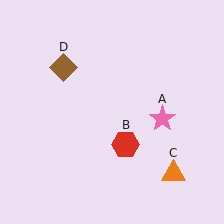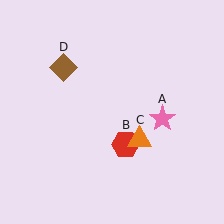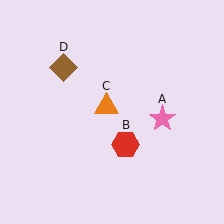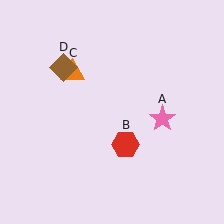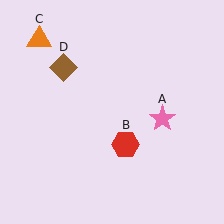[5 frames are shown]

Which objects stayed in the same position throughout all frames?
Pink star (object A) and red hexagon (object B) and brown diamond (object D) remained stationary.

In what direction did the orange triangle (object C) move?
The orange triangle (object C) moved up and to the left.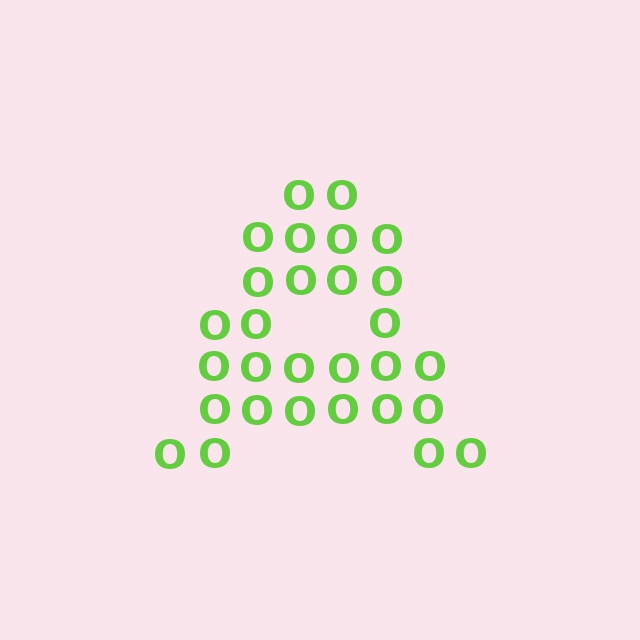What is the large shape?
The large shape is the letter A.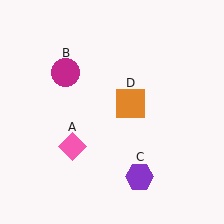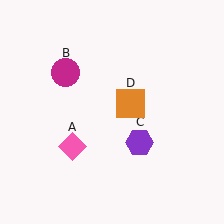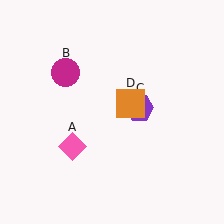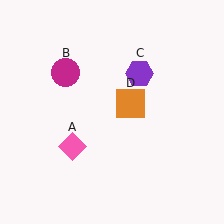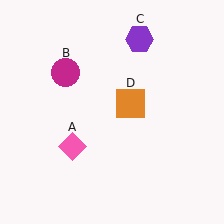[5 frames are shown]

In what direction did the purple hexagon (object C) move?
The purple hexagon (object C) moved up.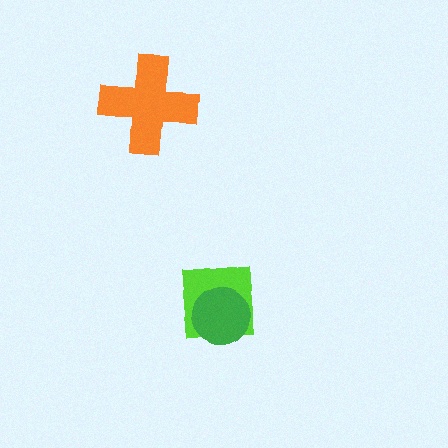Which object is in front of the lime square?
The green circle is in front of the lime square.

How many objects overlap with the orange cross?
0 objects overlap with the orange cross.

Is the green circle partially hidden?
No, no other shape covers it.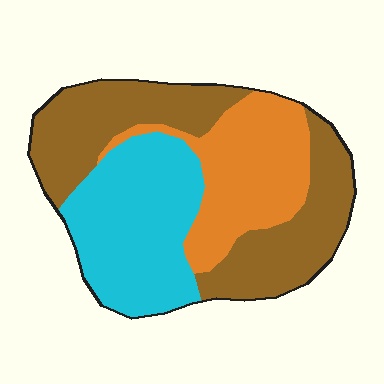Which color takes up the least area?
Orange, at roughly 25%.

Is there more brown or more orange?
Brown.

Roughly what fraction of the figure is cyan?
Cyan covers about 30% of the figure.